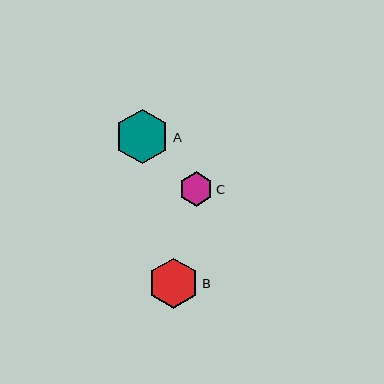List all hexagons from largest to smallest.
From largest to smallest: A, B, C.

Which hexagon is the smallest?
Hexagon C is the smallest with a size of approximately 34 pixels.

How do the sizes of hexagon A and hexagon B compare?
Hexagon A and hexagon B are approximately the same size.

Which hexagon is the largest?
Hexagon A is the largest with a size of approximately 54 pixels.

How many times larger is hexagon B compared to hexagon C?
Hexagon B is approximately 1.5 times the size of hexagon C.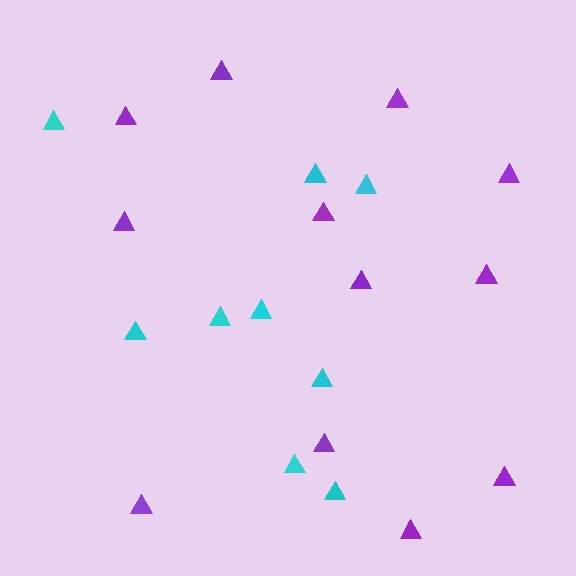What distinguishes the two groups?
There are 2 groups: one group of cyan triangles (9) and one group of purple triangles (12).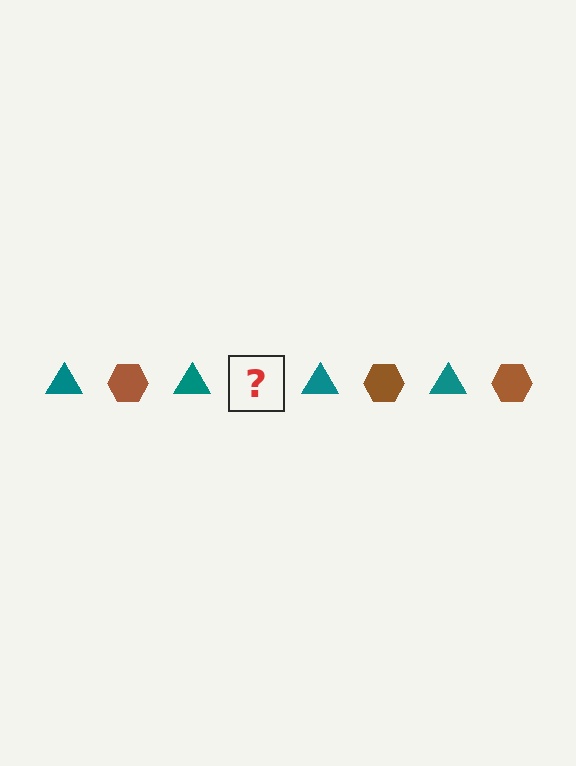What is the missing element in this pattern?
The missing element is a brown hexagon.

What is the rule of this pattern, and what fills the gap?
The rule is that the pattern alternates between teal triangle and brown hexagon. The gap should be filled with a brown hexagon.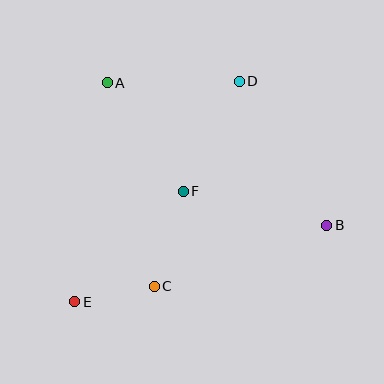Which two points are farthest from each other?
Points D and E are farthest from each other.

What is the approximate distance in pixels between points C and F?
The distance between C and F is approximately 99 pixels.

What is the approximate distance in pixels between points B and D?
The distance between B and D is approximately 169 pixels.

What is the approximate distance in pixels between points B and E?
The distance between B and E is approximately 263 pixels.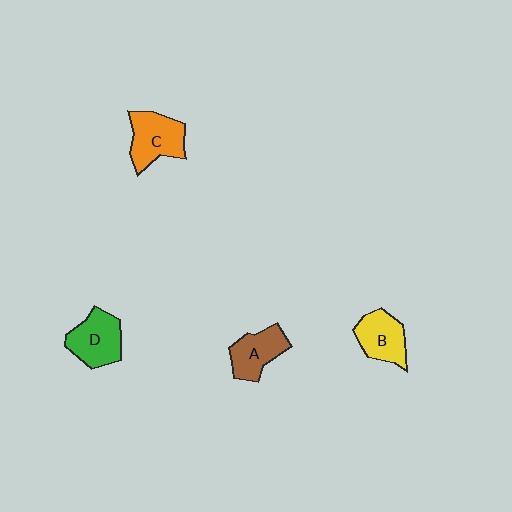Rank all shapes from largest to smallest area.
From largest to smallest: C (orange), D (green), A (brown), B (yellow).